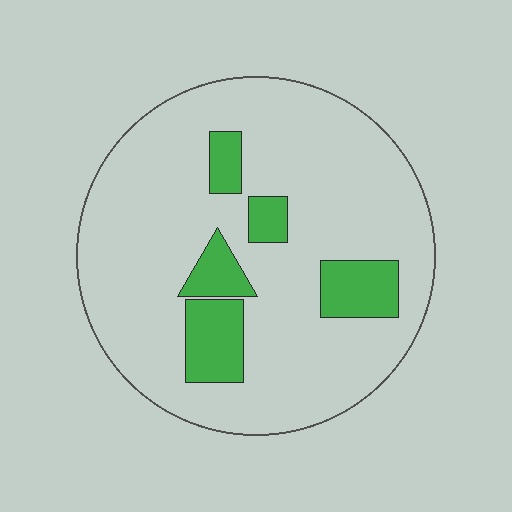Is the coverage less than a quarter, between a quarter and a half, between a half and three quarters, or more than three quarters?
Less than a quarter.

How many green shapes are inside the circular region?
5.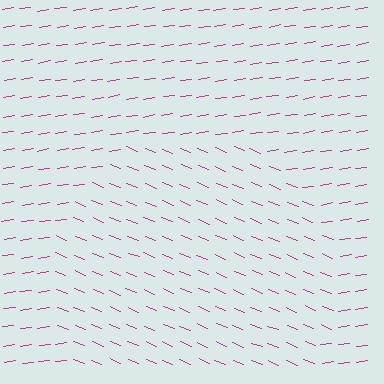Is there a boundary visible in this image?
Yes, there is a texture boundary formed by a change in line orientation.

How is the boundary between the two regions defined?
The boundary is defined purely by a change in line orientation (approximately 31 degrees difference). All lines are the same color and thickness.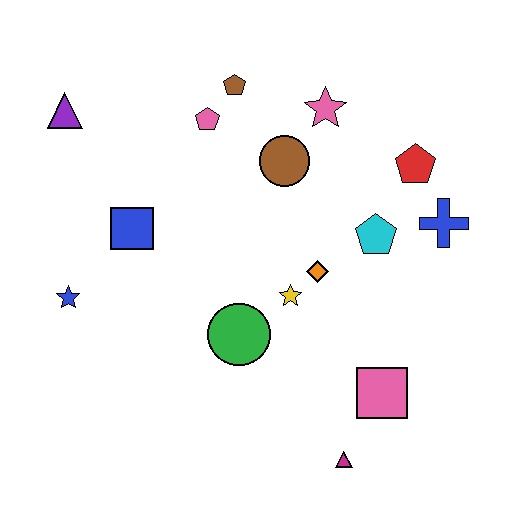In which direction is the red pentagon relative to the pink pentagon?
The red pentagon is to the right of the pink pentagon.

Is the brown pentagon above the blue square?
Yes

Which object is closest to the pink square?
The magenta triangle is closest to the pink square.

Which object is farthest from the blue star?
The blue cross is farthest from the blue star.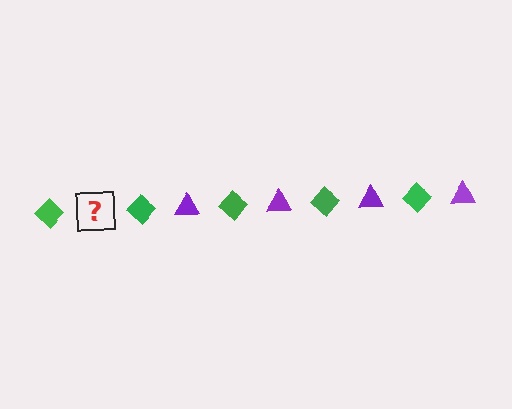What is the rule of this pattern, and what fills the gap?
The rule is that the pattern alternates between green diamond and purple triangle. The gap should be filled with a purple triangle.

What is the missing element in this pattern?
The missing element is a purple triangle.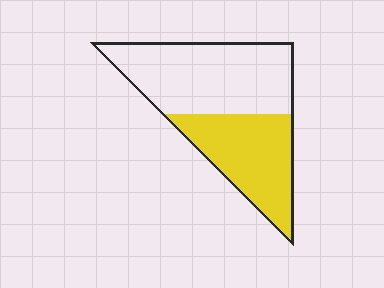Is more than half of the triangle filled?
No.